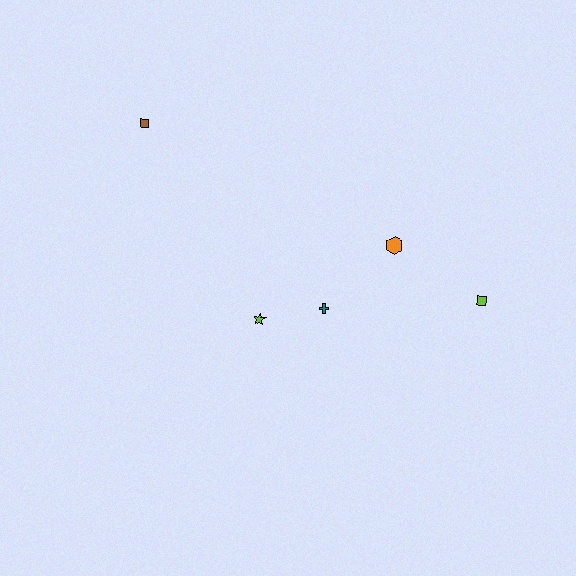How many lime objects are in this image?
There are 2 lime objects.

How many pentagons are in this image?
There are no pentagons.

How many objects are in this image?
There are 5 objects.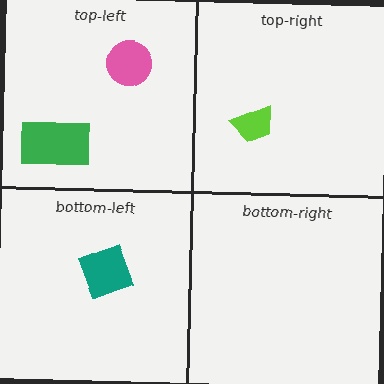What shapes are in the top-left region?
The green rectangle, the pink circle.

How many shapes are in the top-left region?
2.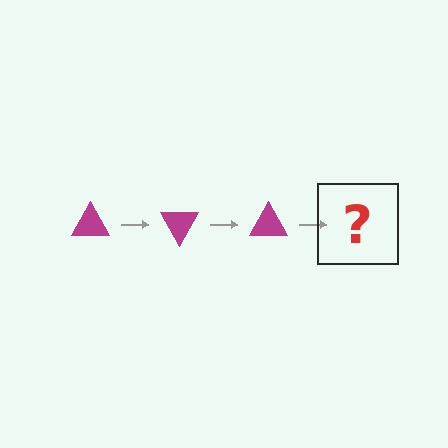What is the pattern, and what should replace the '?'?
The pattern is that the triangle rotates 60 degrees each step. The '?' should be a magenta triangle rotated 180 degrees.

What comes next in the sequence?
The next element should be a magenta triangle rotated 180 degrees.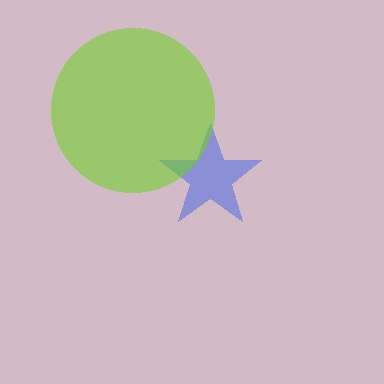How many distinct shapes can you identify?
There are 2 distinct shapes: a blue star, a lime circle.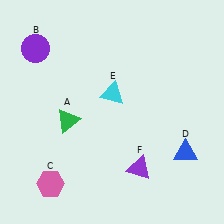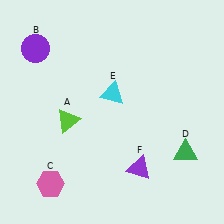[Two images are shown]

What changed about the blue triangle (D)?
In Image 1, D is blue. In Image 2, it changed to green.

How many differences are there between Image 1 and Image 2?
There are 2 differences between the two images.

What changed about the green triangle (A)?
In Image 1, A is green. In Image 2, it changed to lime.